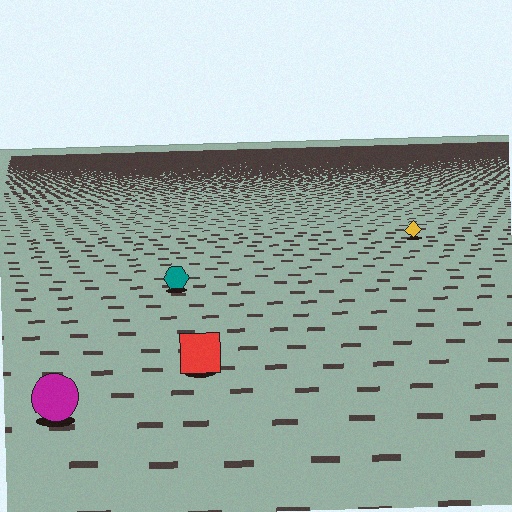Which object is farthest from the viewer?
The yellow diamond is farthest from the viewer. It appears smaller and the ground texture around it is denser.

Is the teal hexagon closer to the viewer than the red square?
No. The red square is closer — you can tell from the texture gradient: the ground texture is coarser near it.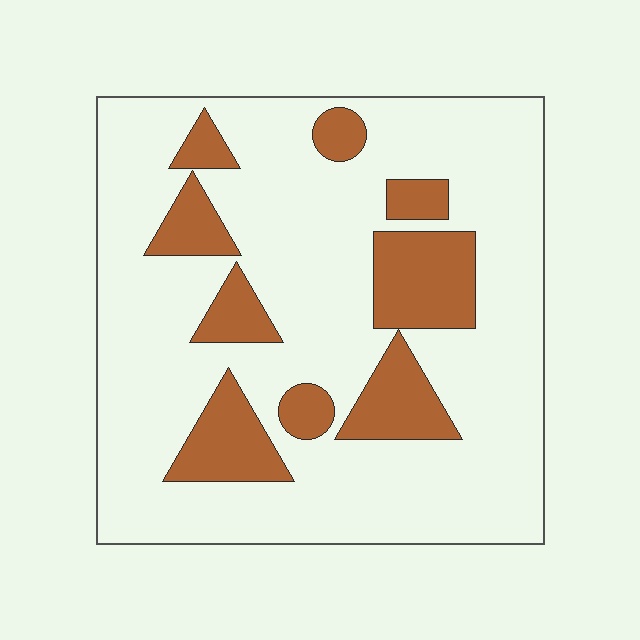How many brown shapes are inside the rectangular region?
9.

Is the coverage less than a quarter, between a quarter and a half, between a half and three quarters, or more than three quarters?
Less than a quarter.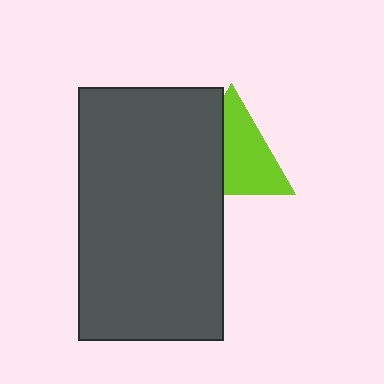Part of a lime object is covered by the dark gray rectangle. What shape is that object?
It is a triangle.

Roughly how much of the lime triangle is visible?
About half of it is visible (roughly 62%).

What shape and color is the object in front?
The object in front is a dark gray rectangle.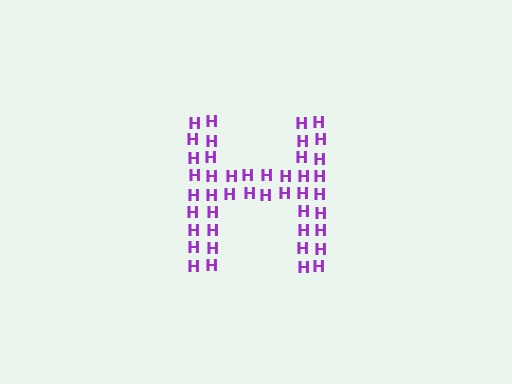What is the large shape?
The large shape is the letter H.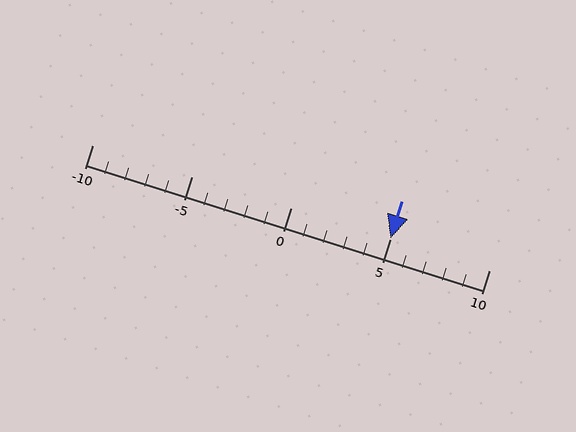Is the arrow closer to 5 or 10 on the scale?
The arrow is closer to 5.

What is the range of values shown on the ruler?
The ruler shows values from -10 to 10.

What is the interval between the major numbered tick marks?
The major tick marks are spaced 5 units apart.